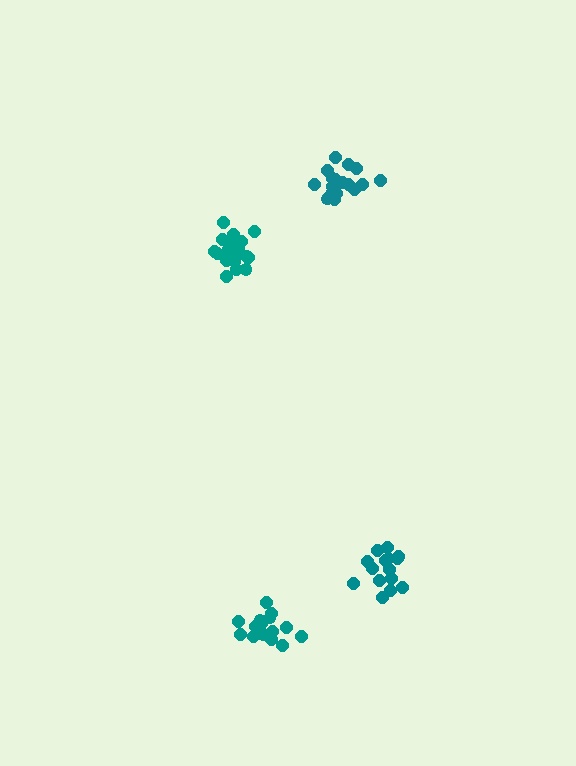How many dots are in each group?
Group 1: 21 dots, Group 2: 15 dots, Group 3: 16 dots, Group 4: 20 dots (72 total).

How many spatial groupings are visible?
There are 4 spatial groupings.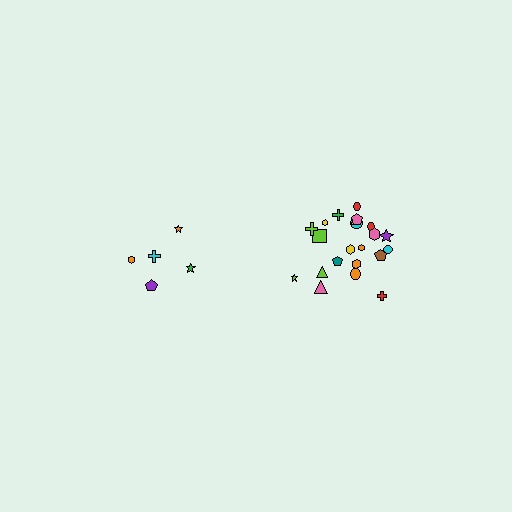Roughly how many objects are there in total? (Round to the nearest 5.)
Roughly 25 objects in total.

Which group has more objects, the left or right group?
The right group.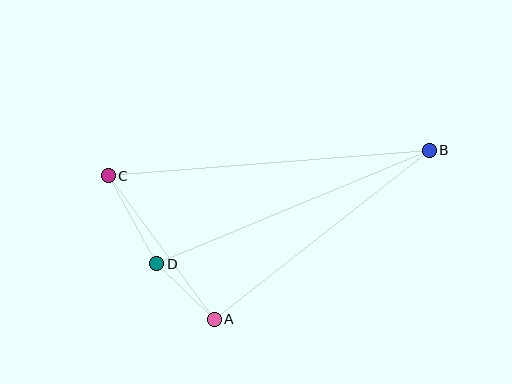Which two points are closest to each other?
Points A and D are closest to each other.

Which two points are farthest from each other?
Points B and C are farthest from each other.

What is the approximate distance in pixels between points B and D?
The distance between B and D is approximately 295 pixels.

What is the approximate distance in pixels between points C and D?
The distance between C and D is approximately 101 pixels.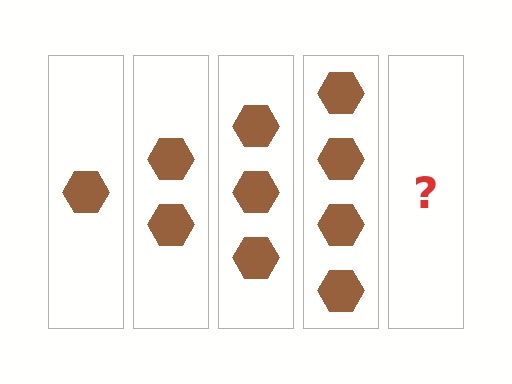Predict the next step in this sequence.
The next step is 5 hexagons.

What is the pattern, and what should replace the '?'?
The pattern is that each step adds one more hexagon. The '?' should be 5 hexagons.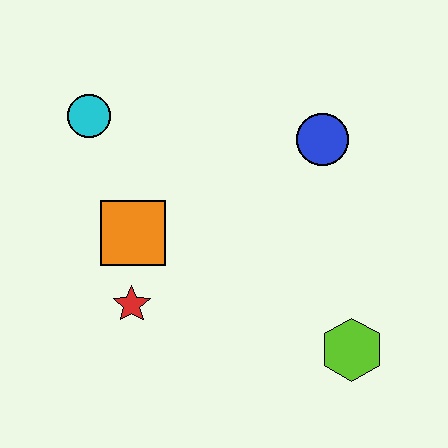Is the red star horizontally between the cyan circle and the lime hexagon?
Yes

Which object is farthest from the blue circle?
The red star is farthest from the blue circle.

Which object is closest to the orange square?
The red star is closest to the orange square.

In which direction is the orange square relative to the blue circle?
The orange square is to the left of the blue circle.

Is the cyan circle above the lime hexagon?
Yes